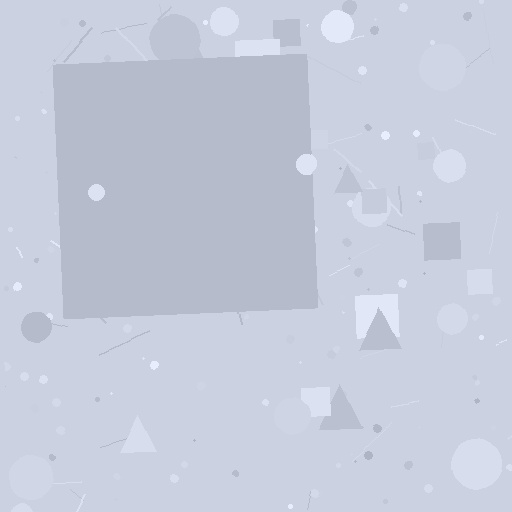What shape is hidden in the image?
A square is hidden in the image.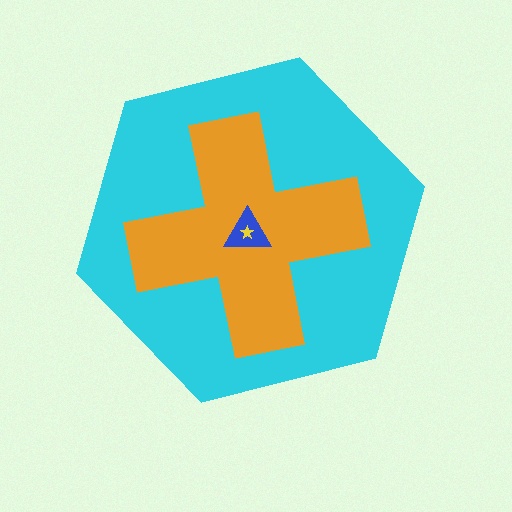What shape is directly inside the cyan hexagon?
The orange cross.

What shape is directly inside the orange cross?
The blue triangle.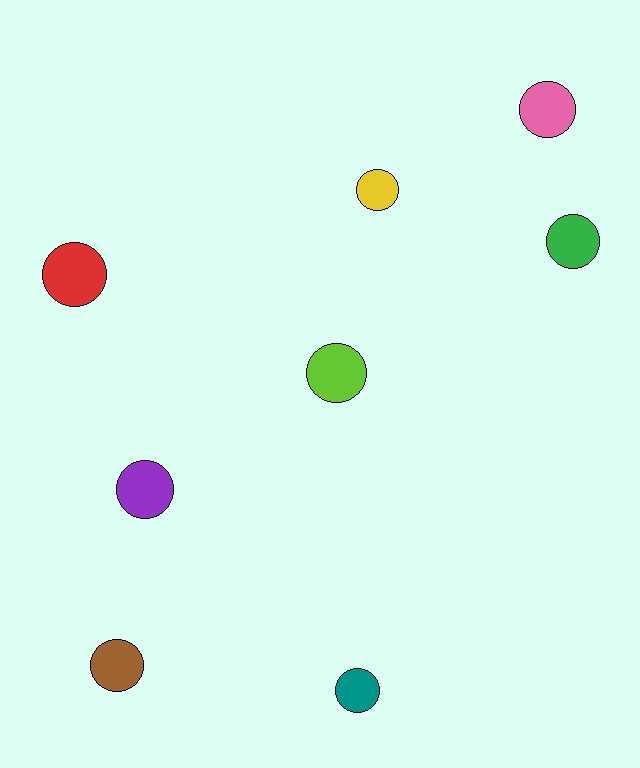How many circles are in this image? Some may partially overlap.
There are 8 circles.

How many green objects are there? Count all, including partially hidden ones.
There is 1 green object.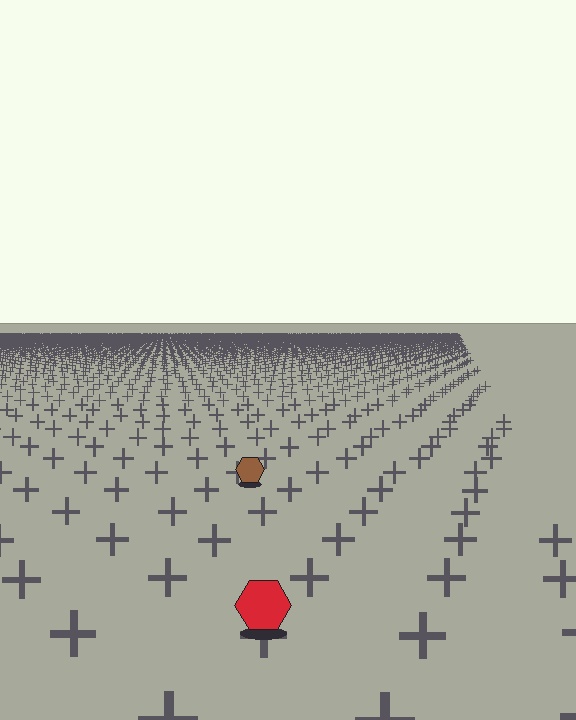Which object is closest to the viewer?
The red hexagon is closest. The texture marks near it are larger and more spread out.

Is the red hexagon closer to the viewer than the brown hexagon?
Yes. The red hexagon is closer — you can tell from the texture gradient: the ground texture is coarser near it.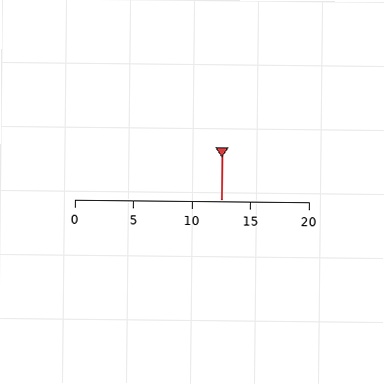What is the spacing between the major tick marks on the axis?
The major ticks are spaced 5 apart.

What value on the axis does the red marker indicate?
The marker indicates approximately 12.5.